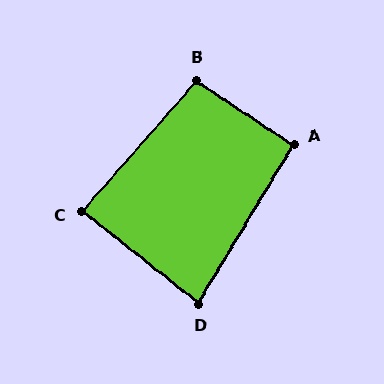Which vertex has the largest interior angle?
B, at approximately 97 degrees.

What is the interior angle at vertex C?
Approximately 87 degrees (approximately right).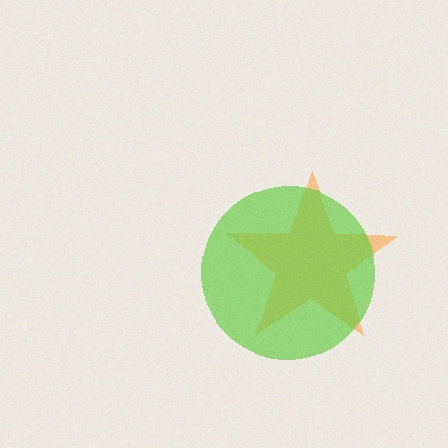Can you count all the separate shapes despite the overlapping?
Yes, there are 2 separate shapes.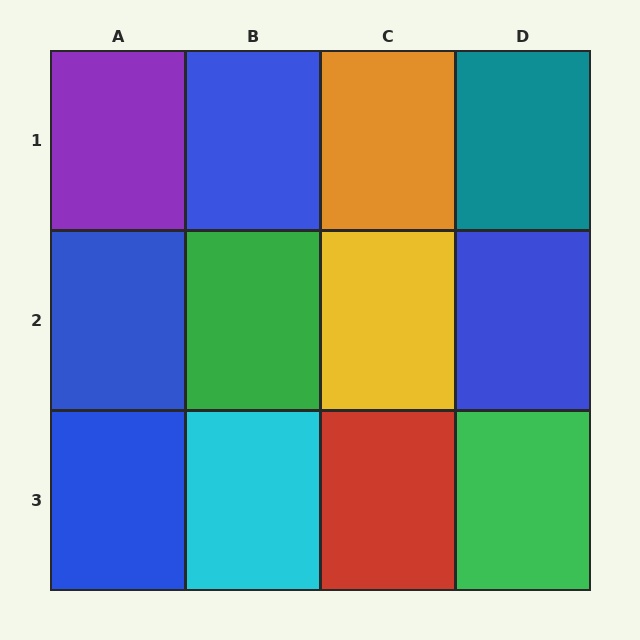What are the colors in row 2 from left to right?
Blue, green, yellow, blue.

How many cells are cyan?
1 cell is cyan.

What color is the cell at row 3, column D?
Green.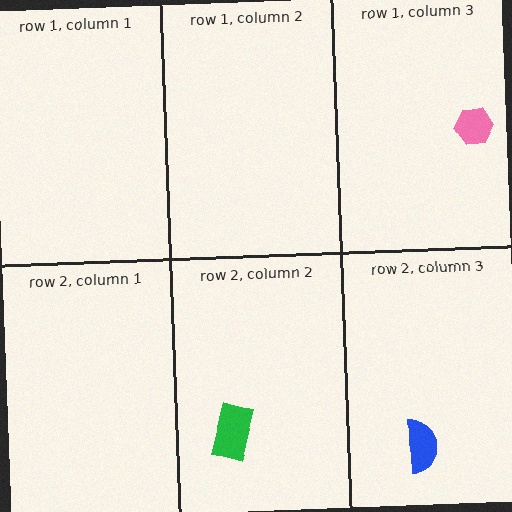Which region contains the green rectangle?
The row 2, column 2 region.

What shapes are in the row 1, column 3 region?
The pink hexagon.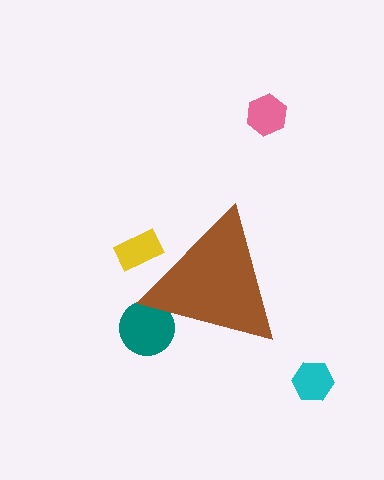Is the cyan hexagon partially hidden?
No, the cyan hexagon is fully visible.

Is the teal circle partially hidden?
Yes, the teal circle is partially hidden behind the brown triangle.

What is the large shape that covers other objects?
A brown triangle.